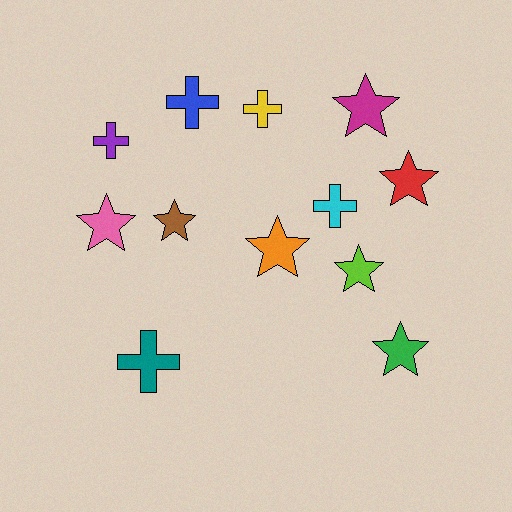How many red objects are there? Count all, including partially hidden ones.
There is 1 red object.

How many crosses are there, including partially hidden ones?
There are 5 crosses.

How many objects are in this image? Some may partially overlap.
There are 12 objects.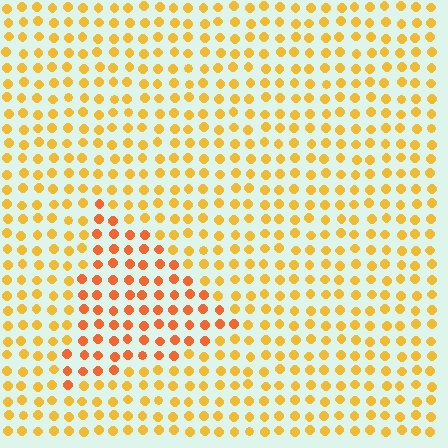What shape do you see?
I see a triangle.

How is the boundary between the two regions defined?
The boundary is defined purely by a slight shift in hue (about 27 degrees). Spacing, size, and orientation are identical on both sides.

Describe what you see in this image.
The image is filled with small yellow elements in a uniform arrangement. A triangle-shaped region is visible where the elements are tinted to a slightly different hue, forming a subtle color boundary.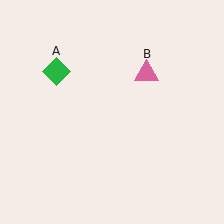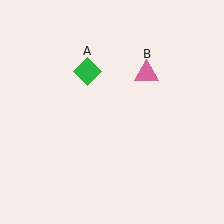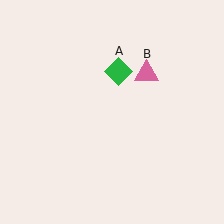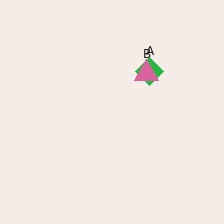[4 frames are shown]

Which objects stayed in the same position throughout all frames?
Pink triangle (object B) remained stationary.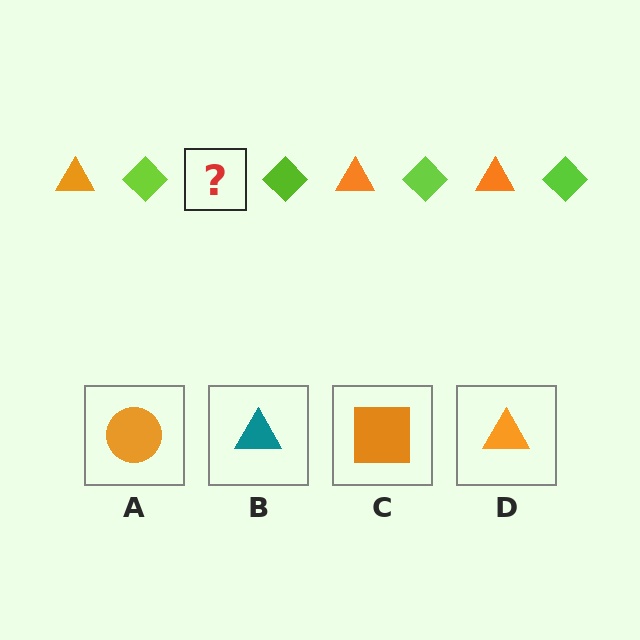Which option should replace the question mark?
Option D.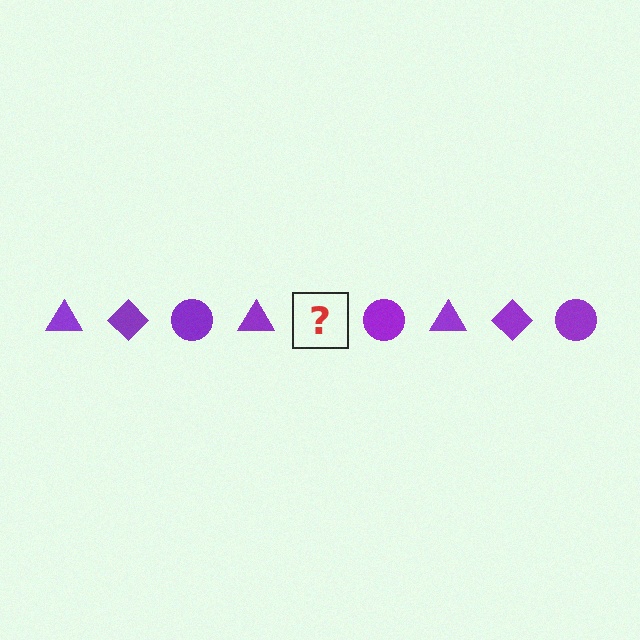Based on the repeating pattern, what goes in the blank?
The blank should be a purple diamond.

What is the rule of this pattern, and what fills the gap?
The rule is that the pattern cycles through triangle, diamond, circle shapes in purple. The gap should be filled with a purple diamond.